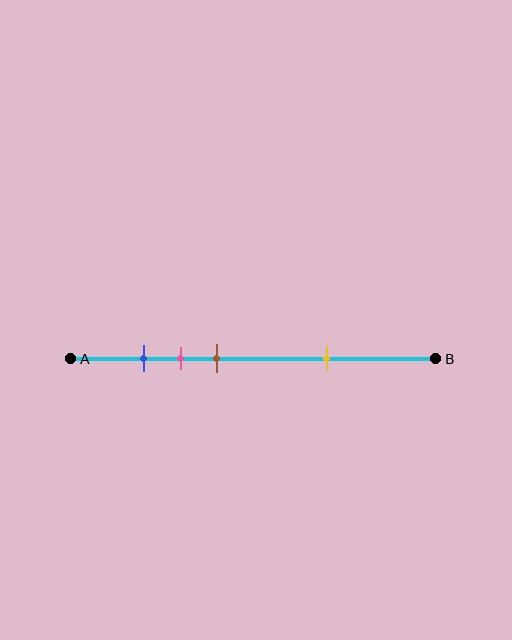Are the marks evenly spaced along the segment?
No, the marks are not evenly spaced.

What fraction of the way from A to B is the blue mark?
The blue mark is approximately 20% (0.2) of the way from A to B.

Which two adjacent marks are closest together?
The blue and pink marks are the closest adjacent pair.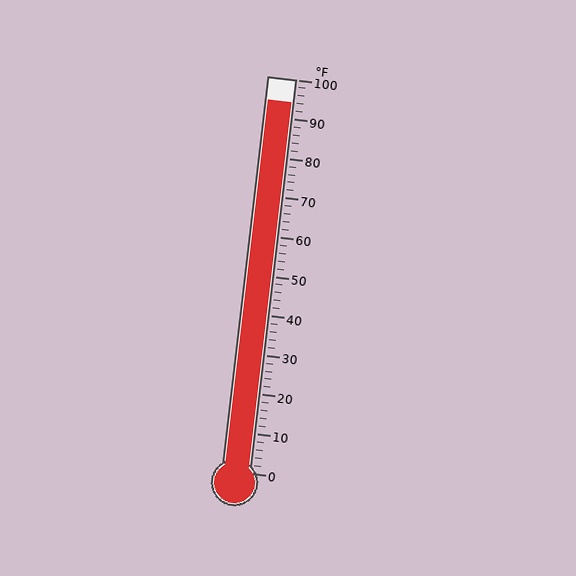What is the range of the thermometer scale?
The thermometer scale ranges from 0°F to 100°F.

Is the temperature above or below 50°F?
The temperature is above 50°F.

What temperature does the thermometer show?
The thermometer shows approximately 94°F.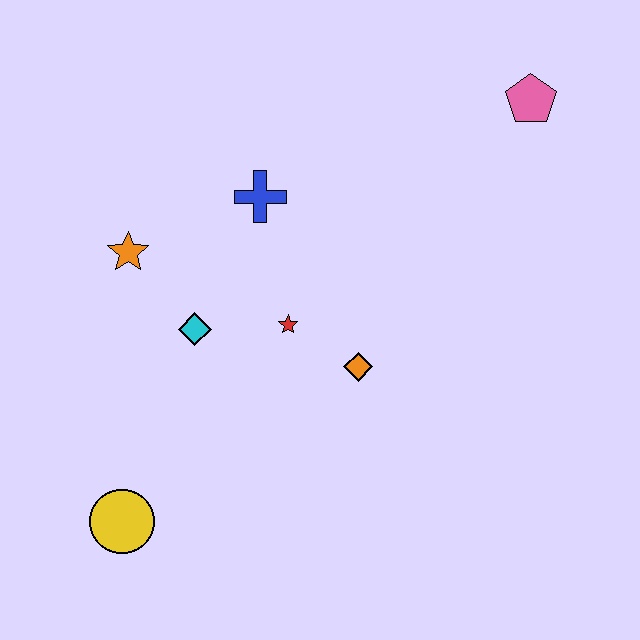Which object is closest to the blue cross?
The red star is closest to the blue cross.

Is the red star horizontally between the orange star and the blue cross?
No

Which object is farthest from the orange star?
The pink pentagon is farthest from the orange star.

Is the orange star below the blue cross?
Yes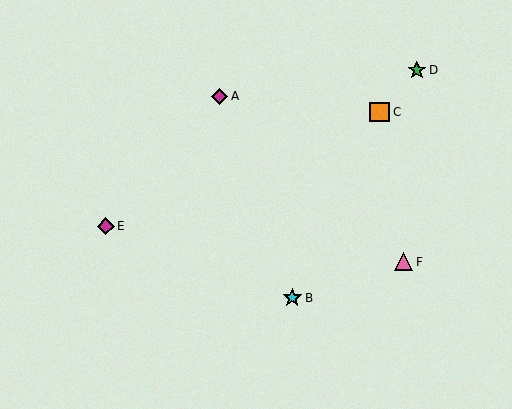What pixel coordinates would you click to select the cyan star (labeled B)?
Click at (292, 298) to select the cyan star B.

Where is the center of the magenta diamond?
The center of the magenta diamond is at (106, 226).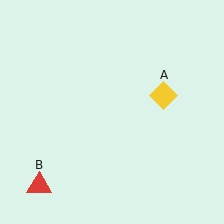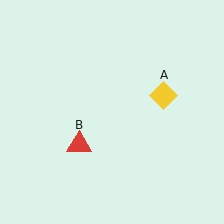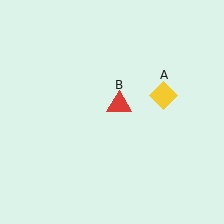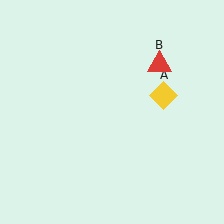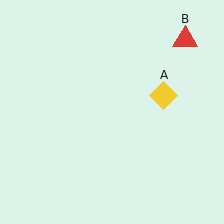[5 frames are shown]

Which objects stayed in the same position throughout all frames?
Yellow diamond (object A) remained stationary.